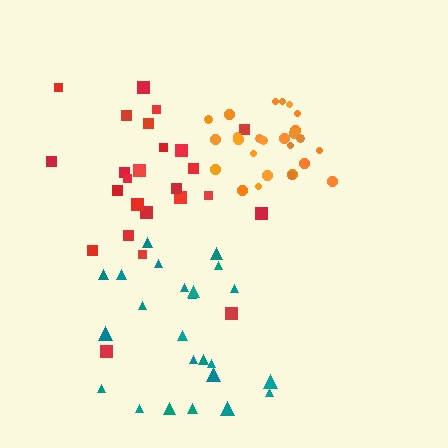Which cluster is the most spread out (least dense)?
Red.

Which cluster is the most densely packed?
Orange.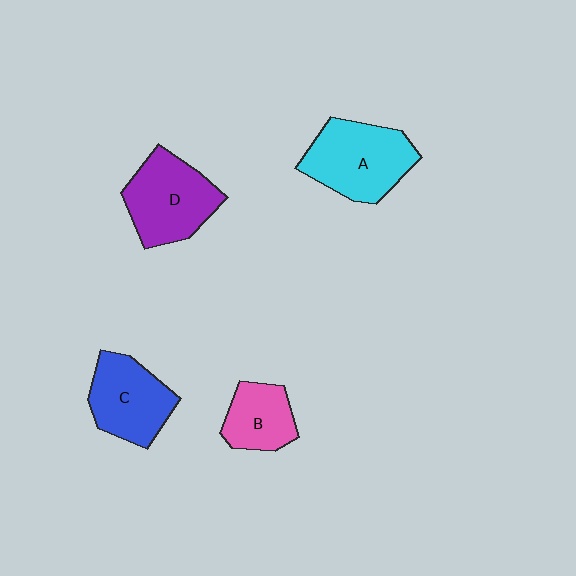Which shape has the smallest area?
Shape B (pink).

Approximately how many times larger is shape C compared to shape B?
Approximately 1.4 times.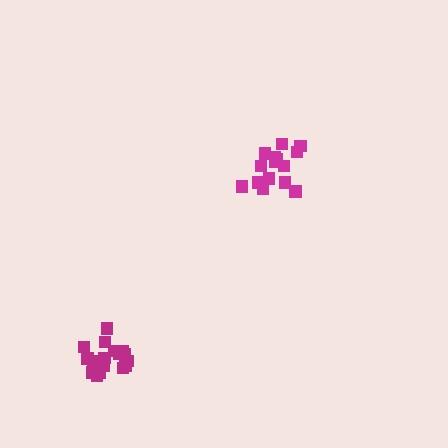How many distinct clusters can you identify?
There are 2 distinct clusters.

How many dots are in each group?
Group 1: 15 dots, Group 2: 18 dots (33 total).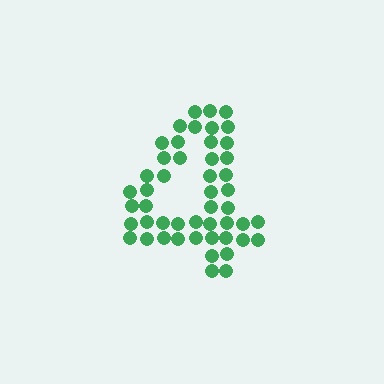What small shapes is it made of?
It is made of small circles.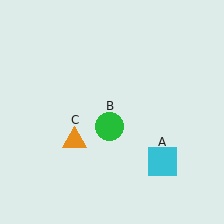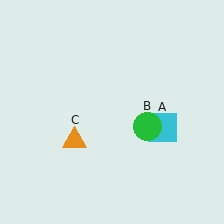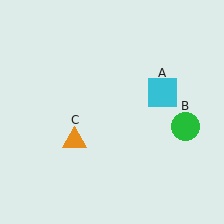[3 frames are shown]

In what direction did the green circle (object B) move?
The green circle (object B) moved right.